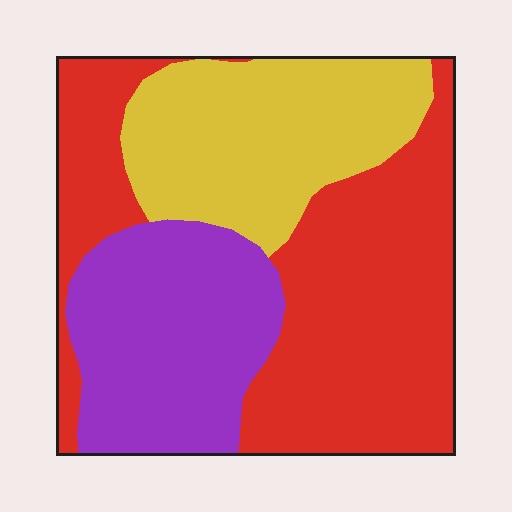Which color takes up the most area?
Red, at roughly 45%.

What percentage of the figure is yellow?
Yellow covers around 25% of the figure.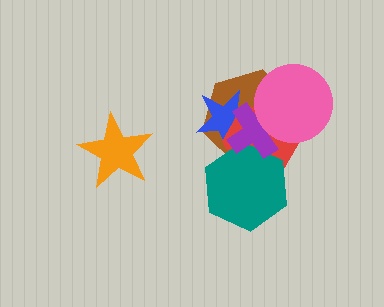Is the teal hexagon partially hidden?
Yes, it is partially covered by another shape.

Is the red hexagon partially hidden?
Yes, it is partially covered by another shape.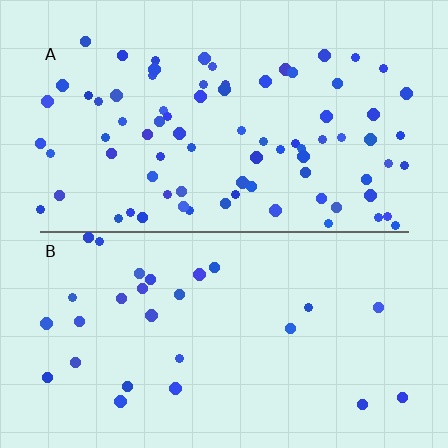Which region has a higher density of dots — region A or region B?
A (the top).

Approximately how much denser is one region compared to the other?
Approximately 2.9× — region A over region B.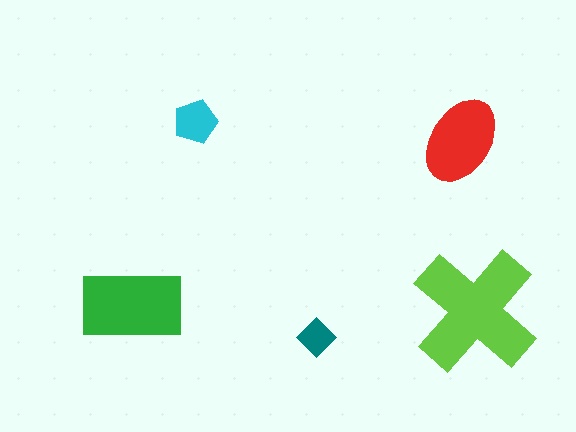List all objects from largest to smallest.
The lime cross, the green rectangle, the red ellipse, the cyan pentagon, the teal diamond.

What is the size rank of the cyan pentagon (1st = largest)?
4th.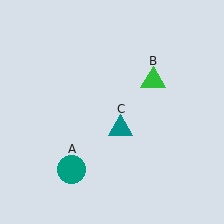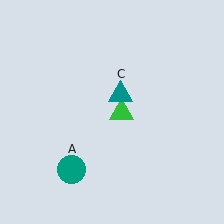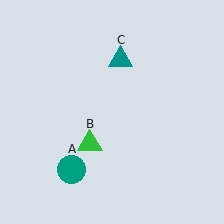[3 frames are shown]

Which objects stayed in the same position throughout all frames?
Teal circle (object A) remained stationary.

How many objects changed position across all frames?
2 objects changed position: green triangle (object B), teal triangle (object C).